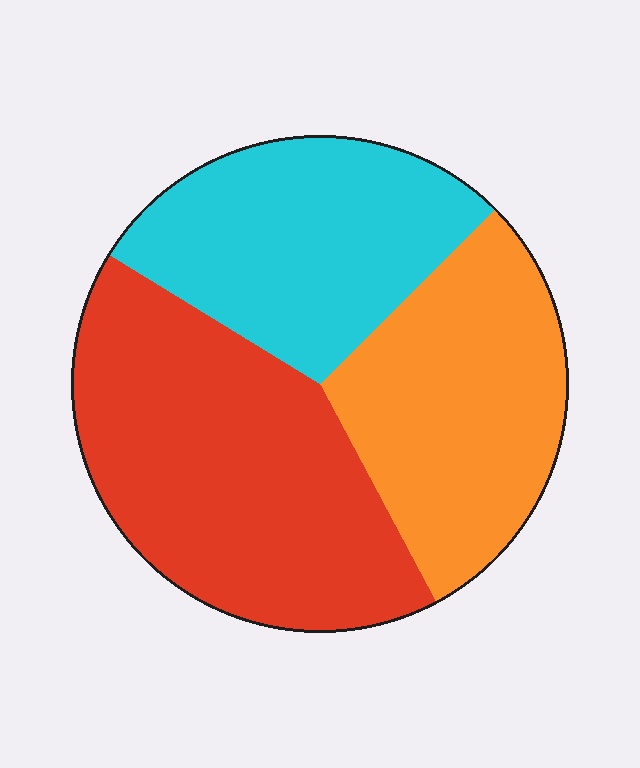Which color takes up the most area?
Red, at roughly 40%.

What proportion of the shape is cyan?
Cyan takes up between a sixth and a third of the shape.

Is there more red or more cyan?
Red.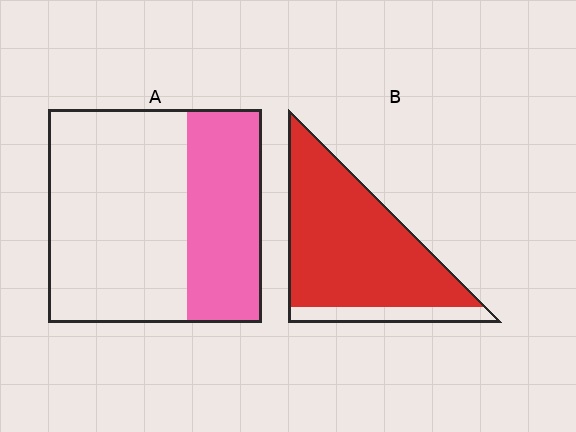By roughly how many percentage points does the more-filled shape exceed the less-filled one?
By roughly 50 percentage points (B over A).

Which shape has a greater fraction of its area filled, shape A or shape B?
Shape B.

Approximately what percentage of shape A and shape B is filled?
A is approximately 35% and B is approximately 85%.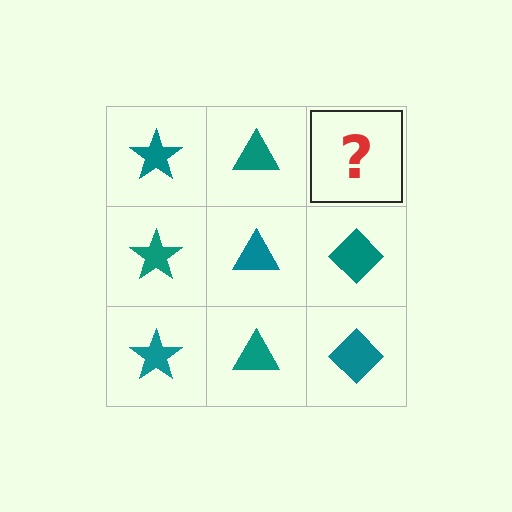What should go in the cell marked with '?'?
The missing cell should contain a teal diamond.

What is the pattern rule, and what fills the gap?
The rule is that each column has a consistent shape. The gap should be filled with a teal diamond.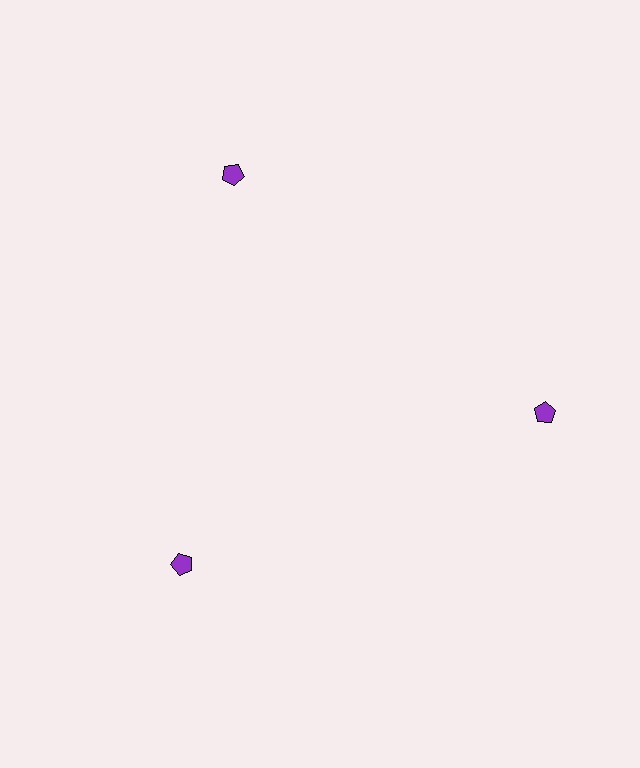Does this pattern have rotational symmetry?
Yes, this pattern has 3-fold rotational symmetry. It looks the same after rotating 120 degrees around the center.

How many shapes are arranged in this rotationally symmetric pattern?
There are 3 shapes, arranged in 3 groups of 1.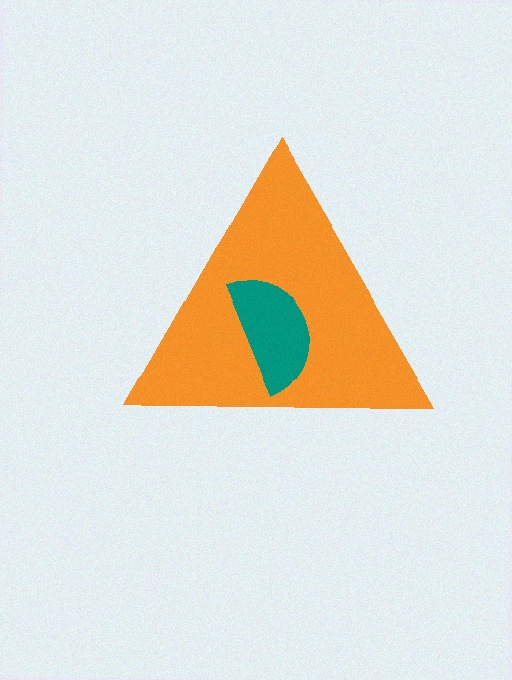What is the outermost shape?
The orange triangle.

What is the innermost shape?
The teal semicircle.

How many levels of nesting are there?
2.